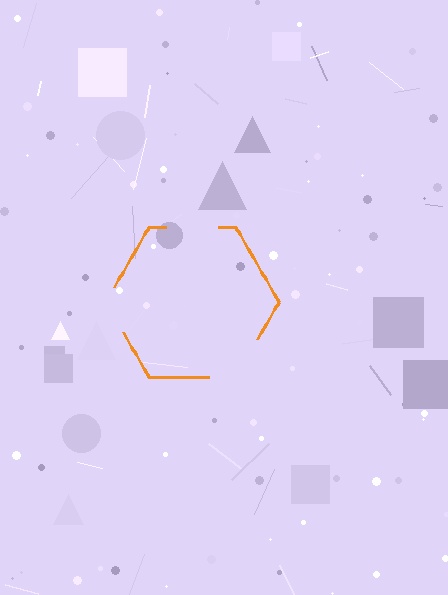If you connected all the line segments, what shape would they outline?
They would outline a hexagon.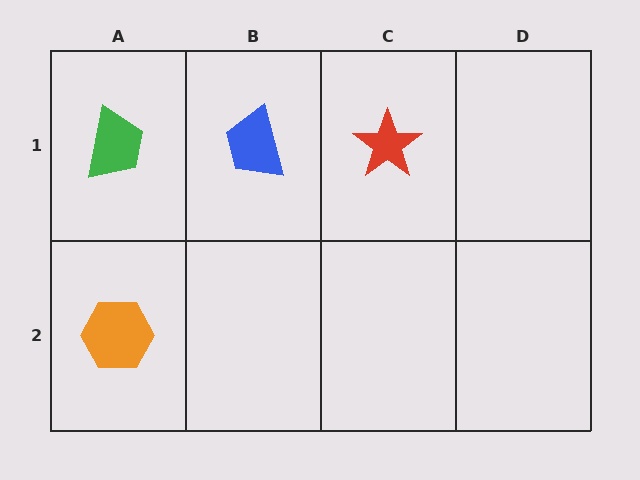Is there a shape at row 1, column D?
No, that cell is empty.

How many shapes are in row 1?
3 shapes.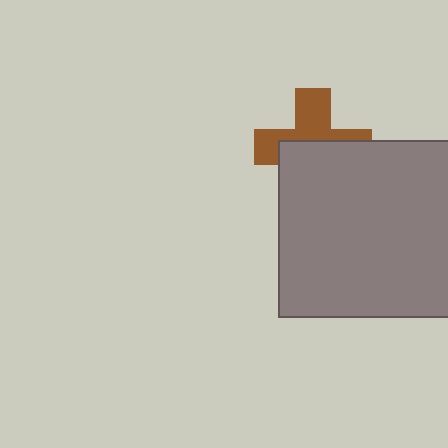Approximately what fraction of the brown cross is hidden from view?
Roughly 54% of the brown cross is hidden behind the gray square.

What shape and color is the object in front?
The object in front is a gray square.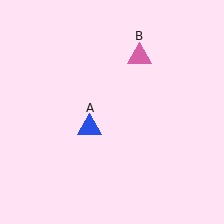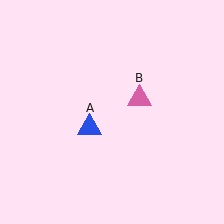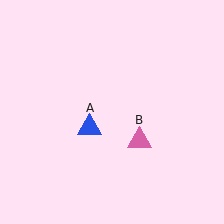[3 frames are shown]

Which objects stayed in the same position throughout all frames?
Blue triangle (object A) remained stationary.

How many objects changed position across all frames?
1 object changed position: pink triangle (object B).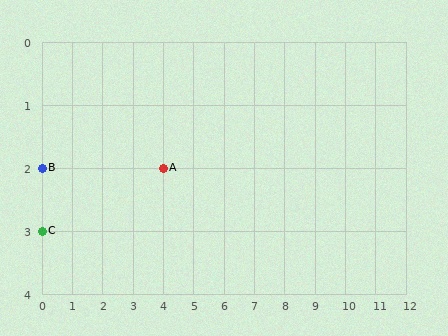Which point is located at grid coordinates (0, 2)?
Point B is at (0, 2).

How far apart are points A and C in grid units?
Points A and C are 4 columns and 1 row apart (about 4.1 grid units diagonally).